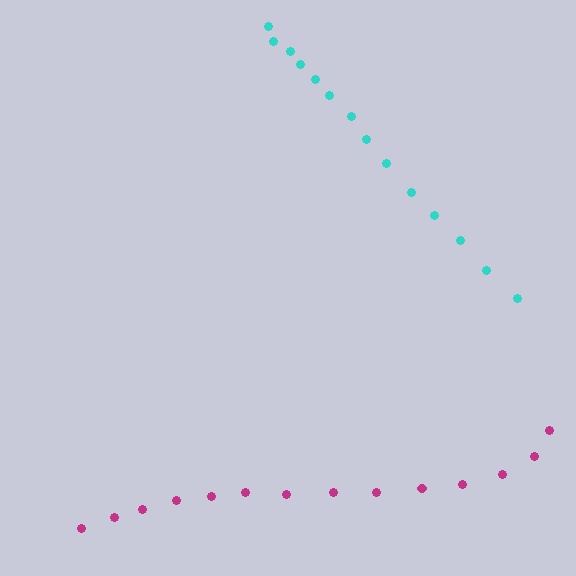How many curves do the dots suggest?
There are 2 distinct paths.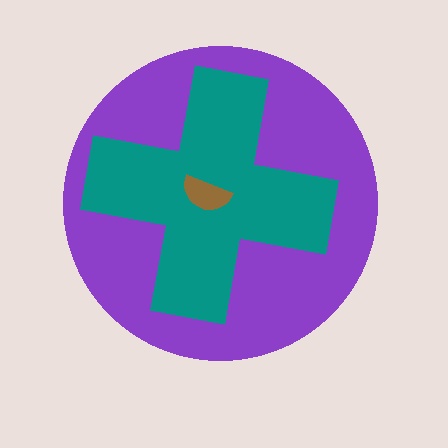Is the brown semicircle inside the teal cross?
Yes.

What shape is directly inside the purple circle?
The teal cross.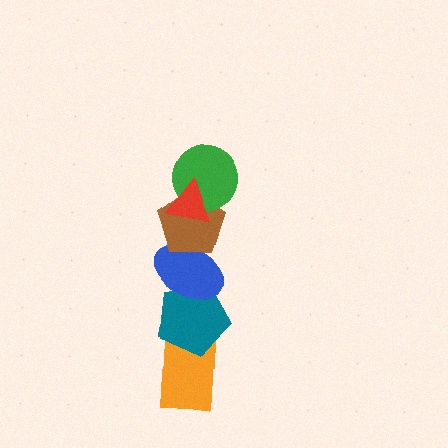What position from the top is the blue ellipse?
The blue ellipse is 4th from the top.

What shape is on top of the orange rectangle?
The teal pentagon is on top of the orange rectangle.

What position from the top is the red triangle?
The red triangle is 1st from the top.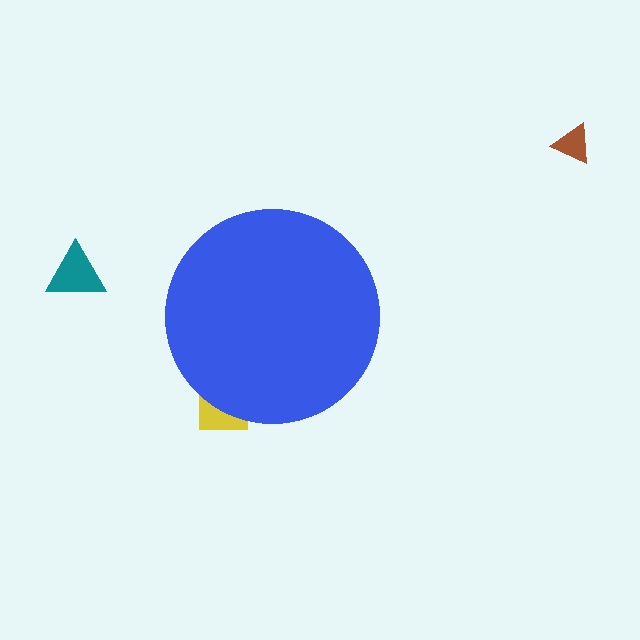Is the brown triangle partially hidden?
No, the brown triangle is fully visible.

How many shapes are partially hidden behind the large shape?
1 shape is partially hidden.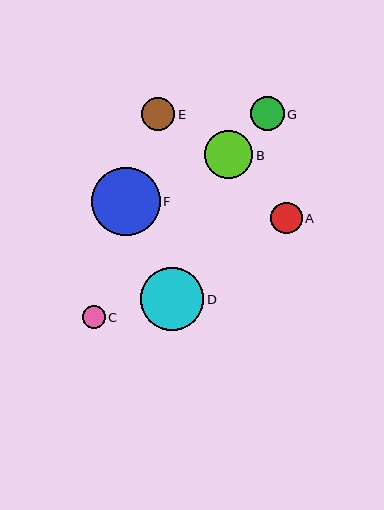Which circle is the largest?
Circle F is the largest with a size of approximately 69 pixels.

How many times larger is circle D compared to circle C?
Circle D is approximately 2.8 times the size of circle C.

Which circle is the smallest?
Circle C is the smallest with a size of approximately 23 pixels.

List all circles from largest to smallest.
From largest to smallest: F, D, B, G, E, A, C.